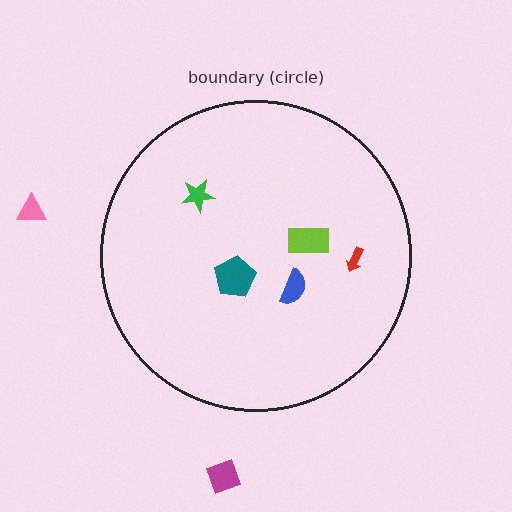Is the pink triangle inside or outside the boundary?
Outside.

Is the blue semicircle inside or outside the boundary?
Inside.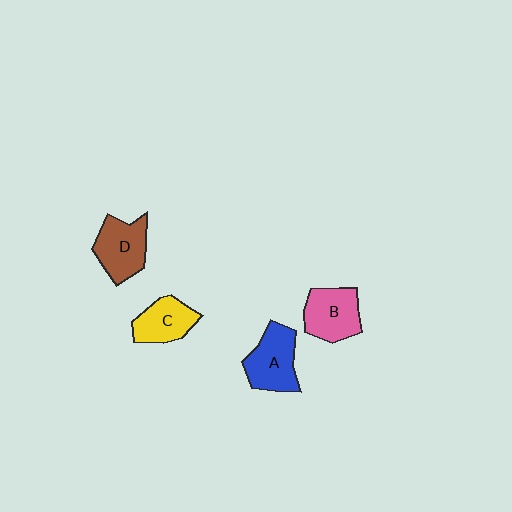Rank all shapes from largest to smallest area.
From largest to smallest: A (blue), D (brown), B (pink), C (yellow).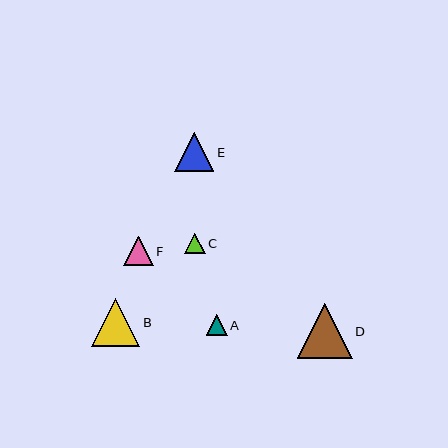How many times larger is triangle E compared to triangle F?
Triangle E is approximately 1.3 times the size of triangle F.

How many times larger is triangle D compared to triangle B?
Triangle D is approximately 1.1 times the size of triangle B.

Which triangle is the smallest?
Triangle C is the smallest with a size of approximately 21 pixels.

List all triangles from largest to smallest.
From largest to smallest: D, B, E, F, A, C.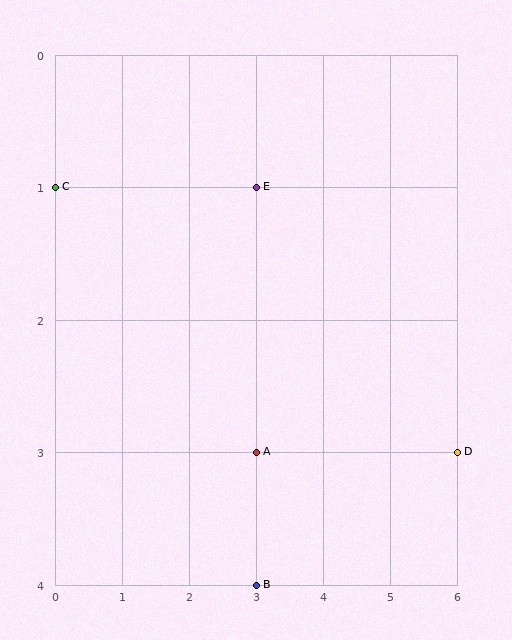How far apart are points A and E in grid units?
Points A and E are 2 rows apart.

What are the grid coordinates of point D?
Point D is at grid coordinates (6, 3).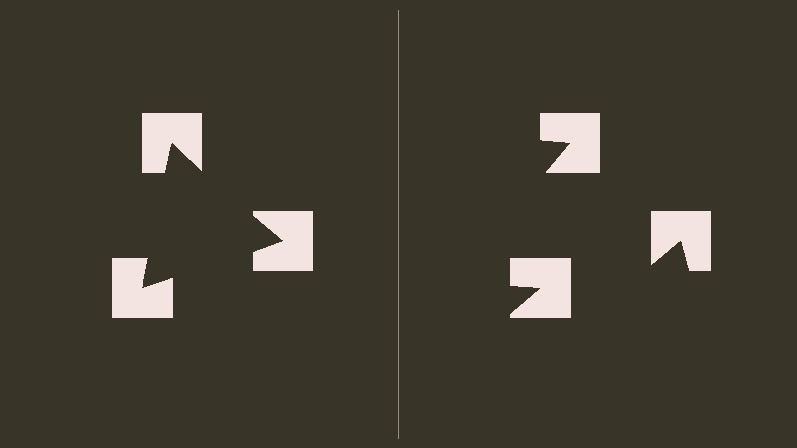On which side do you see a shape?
An illusory triangle appears on the left side. On the right side the wedge cuts are rotated, so no coherent shape forms.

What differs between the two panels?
The notched squares are positioned identically on both sides; only the wedge orientations differ. On the left they align to a triangle; on the right they are misaligned.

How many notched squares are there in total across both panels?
6 — 3 on each side.